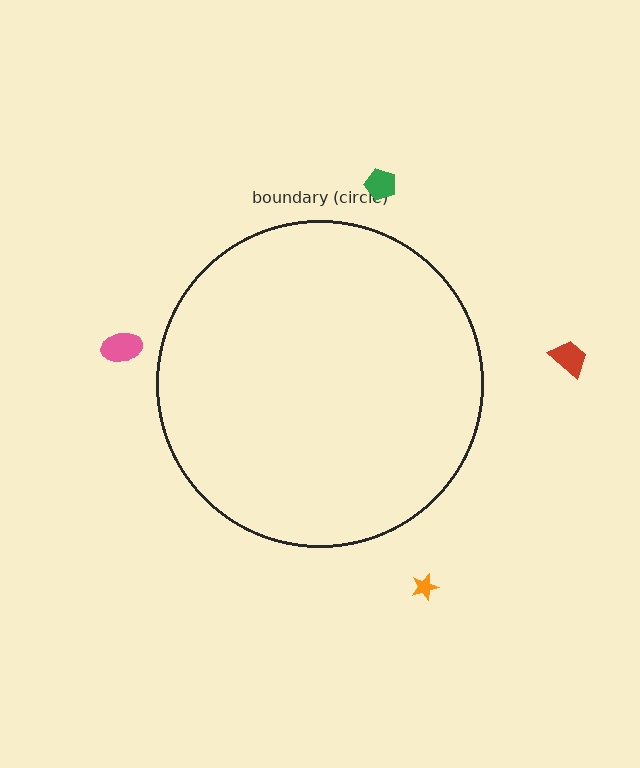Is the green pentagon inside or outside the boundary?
Outside.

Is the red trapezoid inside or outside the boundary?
Outside.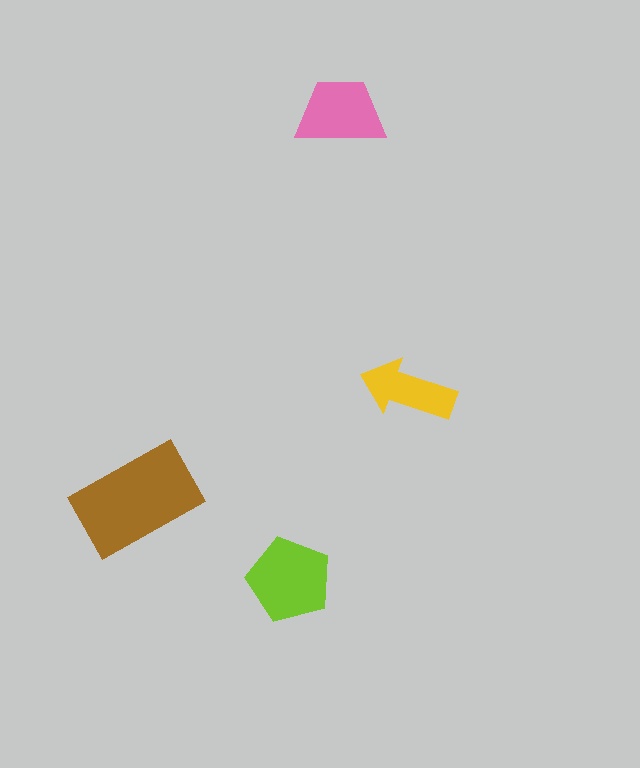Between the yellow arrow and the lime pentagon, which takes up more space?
The lime pentagon.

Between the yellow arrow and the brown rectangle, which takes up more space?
The brown rectangle.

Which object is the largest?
The brown rectangle.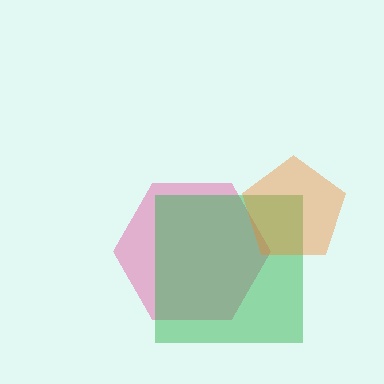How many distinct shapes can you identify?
There are 3 distinct shapes: a pink hexagon, a green square, an orange pentagon.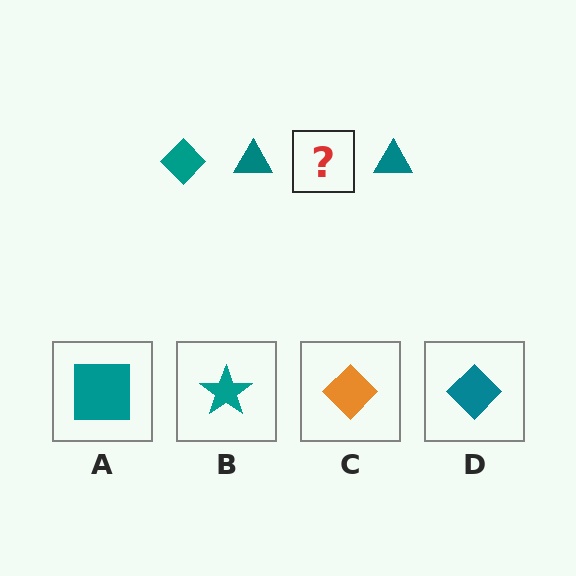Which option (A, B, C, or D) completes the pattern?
D.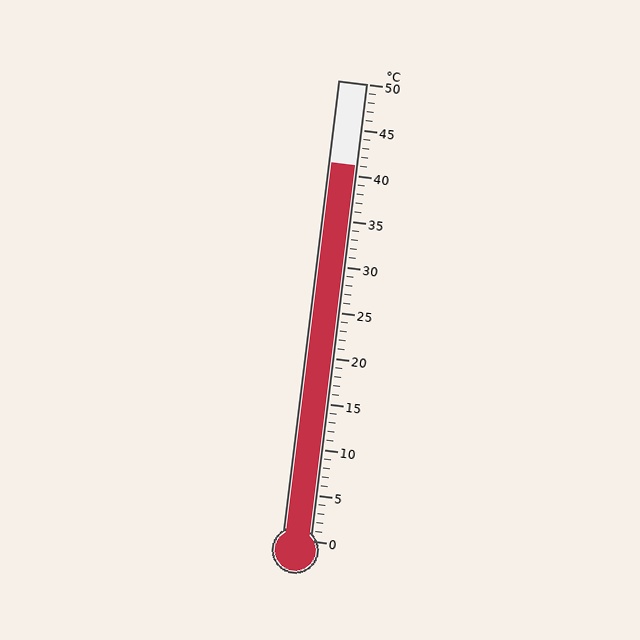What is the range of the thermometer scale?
The thermometer scale ranges from 0°C to 50°C.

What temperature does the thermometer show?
The thermometer shows approximately 41°C.